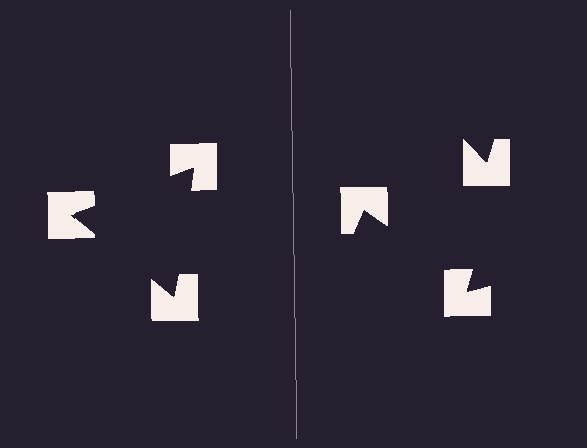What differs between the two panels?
The notched squares are positioned identically on both sides; only the wedge orientations differ. On the left they align to a triangle; on the right they are misaligned.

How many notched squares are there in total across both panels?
6 — 3 on each side.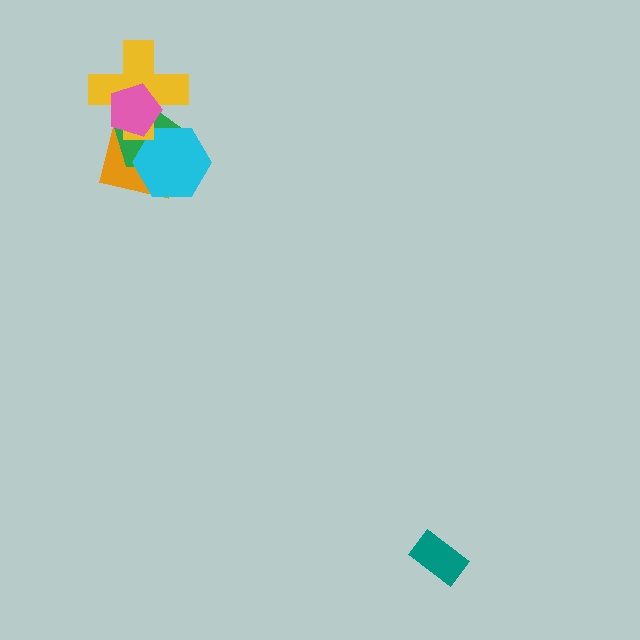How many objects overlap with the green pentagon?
4 objects overlap with the green pentagon.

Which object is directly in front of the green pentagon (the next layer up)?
The cyan hexagon is directly in front of the green pentagon.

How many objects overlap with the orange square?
4 objects overlap with the orange square.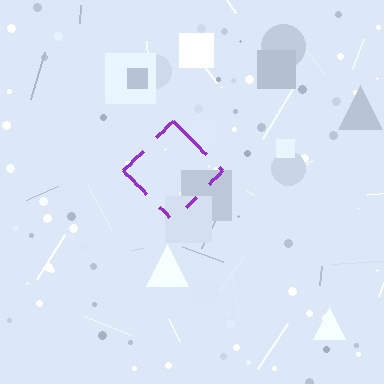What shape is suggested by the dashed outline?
The dashed outline suggests a diamond.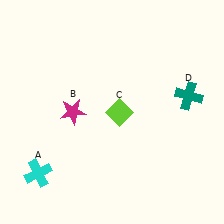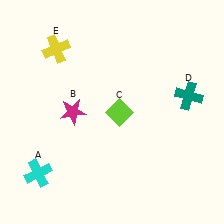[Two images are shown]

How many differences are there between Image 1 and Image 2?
There is 1 difference between the two images.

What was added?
A yellow cross (E) was added in Image 2.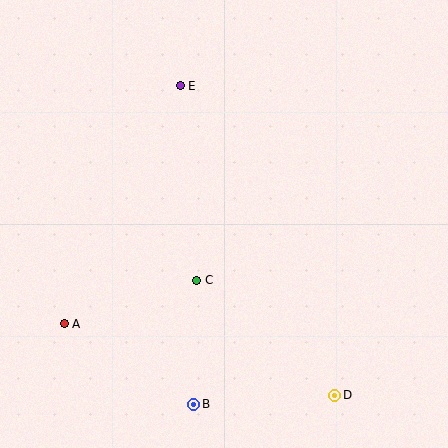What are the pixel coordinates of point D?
Point D is at (334, 395).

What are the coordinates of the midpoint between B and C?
The midpoint between B and C is at (195, 342).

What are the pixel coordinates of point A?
Point A is at (64, 324).